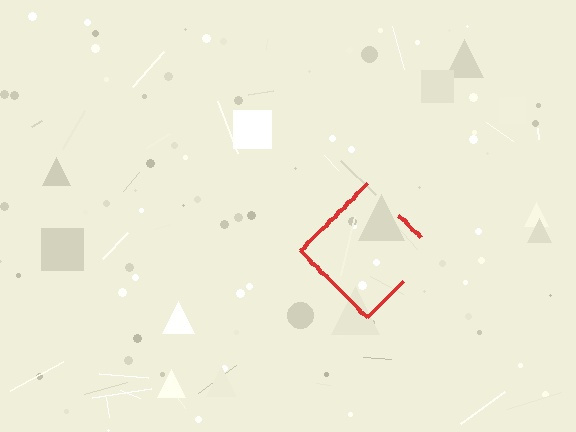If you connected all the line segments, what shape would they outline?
They would outline a diamond.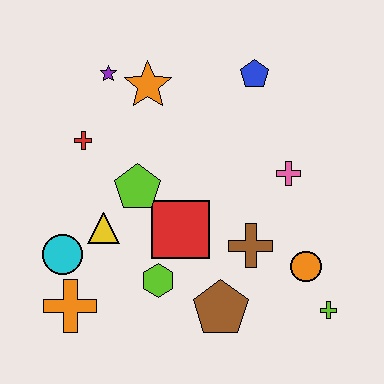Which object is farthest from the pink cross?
The orange cross is farthest from the pink cross.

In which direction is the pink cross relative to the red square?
The pink cross is to the right of the red square.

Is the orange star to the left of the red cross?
No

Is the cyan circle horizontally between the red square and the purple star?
No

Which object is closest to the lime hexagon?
The red square is closest to the lime hexagon.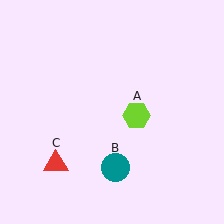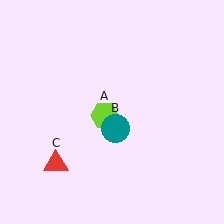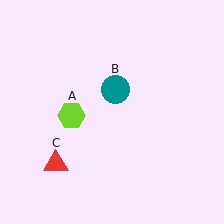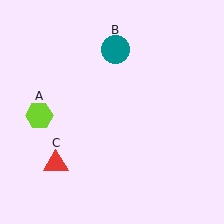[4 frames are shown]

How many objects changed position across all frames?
2 objects changed position: lime hexagon (object A), teal circle (object B).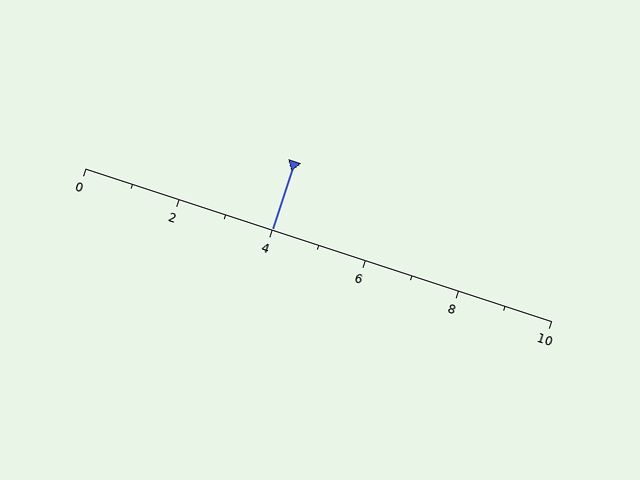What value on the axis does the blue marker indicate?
The marker indicates approximately 4.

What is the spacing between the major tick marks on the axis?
The major ticks are spaced 2 apart.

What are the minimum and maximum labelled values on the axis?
The axis runs from 0 to 10.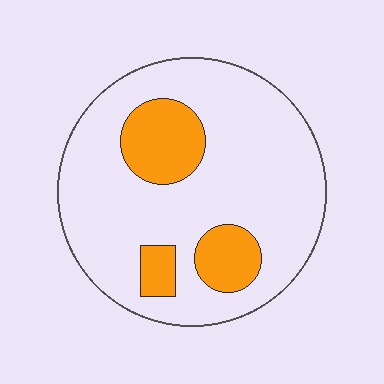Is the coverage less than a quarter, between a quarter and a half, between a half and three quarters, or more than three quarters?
Less than a quarter.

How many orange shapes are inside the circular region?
3.